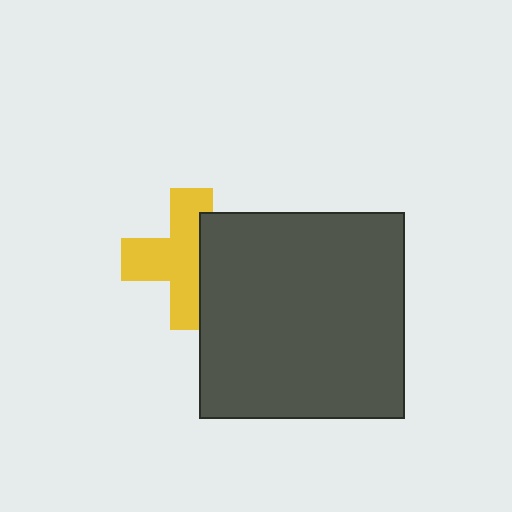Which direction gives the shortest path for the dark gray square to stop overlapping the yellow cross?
Moving right gives the shortest separation.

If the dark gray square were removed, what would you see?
You would see the complete yellow cross.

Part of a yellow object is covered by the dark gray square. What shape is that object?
It is a cross.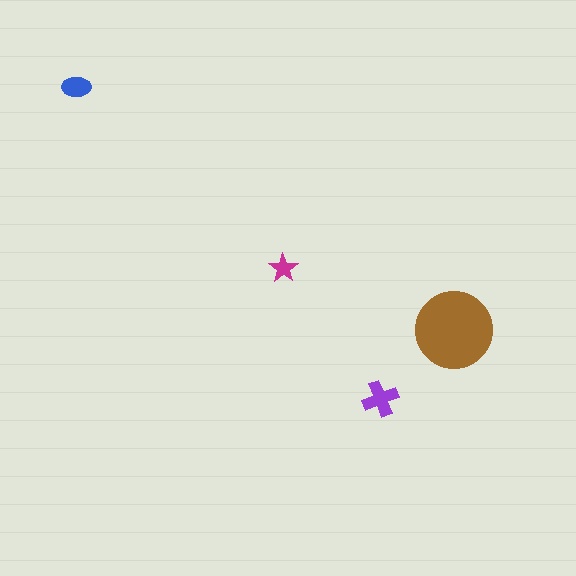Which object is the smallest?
The magenta star.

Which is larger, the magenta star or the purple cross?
The purple cross.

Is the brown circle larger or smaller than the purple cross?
Larger.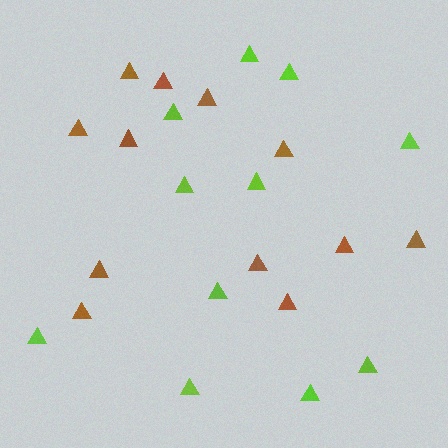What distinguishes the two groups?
There are 2 groups: one group of brown triangles (12) and one group of lime triangles (11).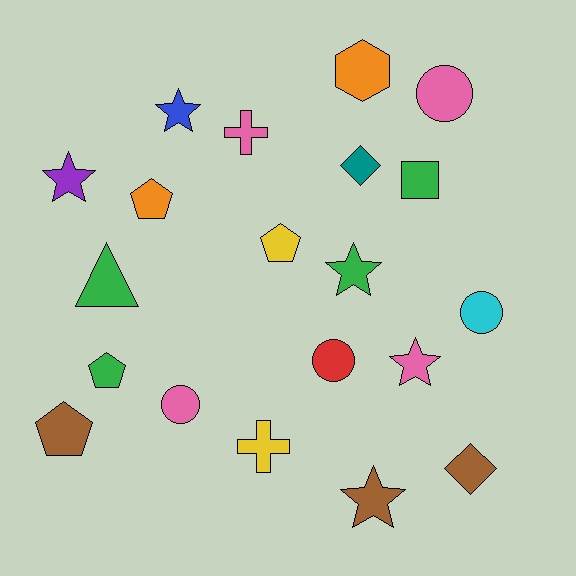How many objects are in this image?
There are 20 objects.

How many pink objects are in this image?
There are 4 pink objects.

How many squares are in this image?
There is 1 square.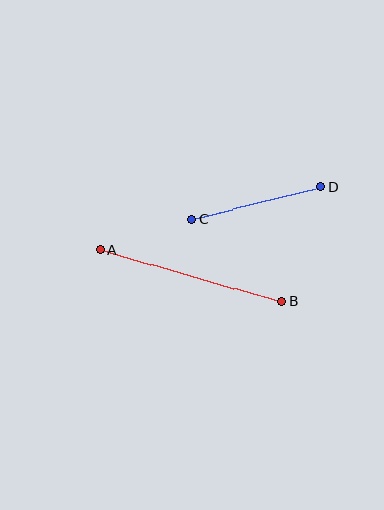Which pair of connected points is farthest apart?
Points A and B are farthest apart.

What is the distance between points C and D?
The distance is approximately 134 pixels.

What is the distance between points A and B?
The distance is approximately 188 pixels.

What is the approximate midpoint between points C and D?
The midpoint is at approximately (256, 203) pixels.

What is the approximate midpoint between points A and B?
The midpoint is at approximately (191, 276) pixels.